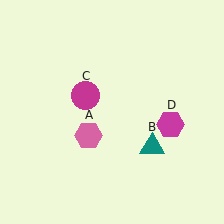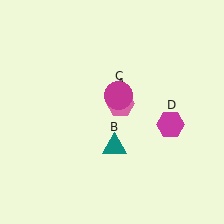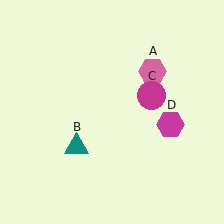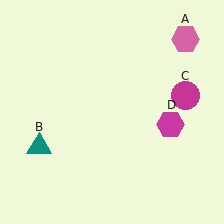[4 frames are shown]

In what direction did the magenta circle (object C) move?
The magenta circle (object C) moved right.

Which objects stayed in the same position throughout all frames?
Magenta hexagon (object D) remained stationary.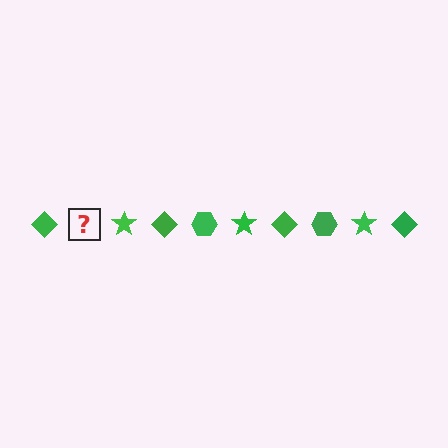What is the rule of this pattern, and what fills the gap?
The rule is that the pattern cycles through diamond, hexagon, star shapes in green. The gap should be filled with a green hexagon.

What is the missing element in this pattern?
The missing element is a green hexagon.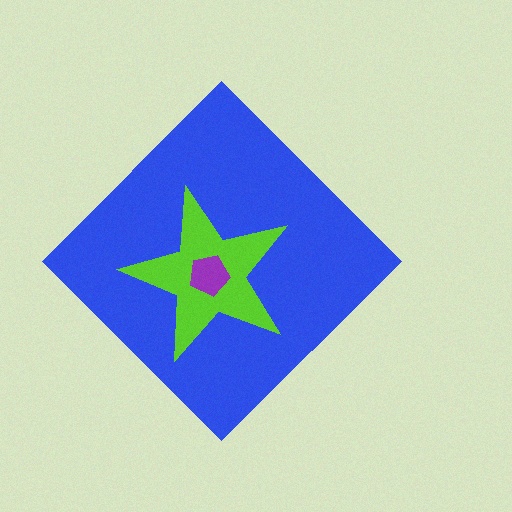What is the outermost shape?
The blue diamond.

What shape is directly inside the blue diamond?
The lime star.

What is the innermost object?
The purple pentagon.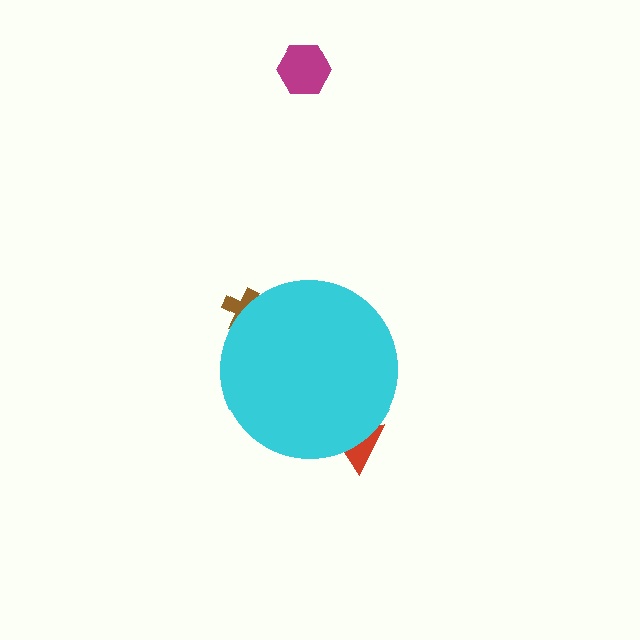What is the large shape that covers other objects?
A cyan circle.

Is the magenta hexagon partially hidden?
No, the magenta hexagon is fully visible.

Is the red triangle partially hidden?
Yes, the red triangle is partially hidden behind the cyan circle.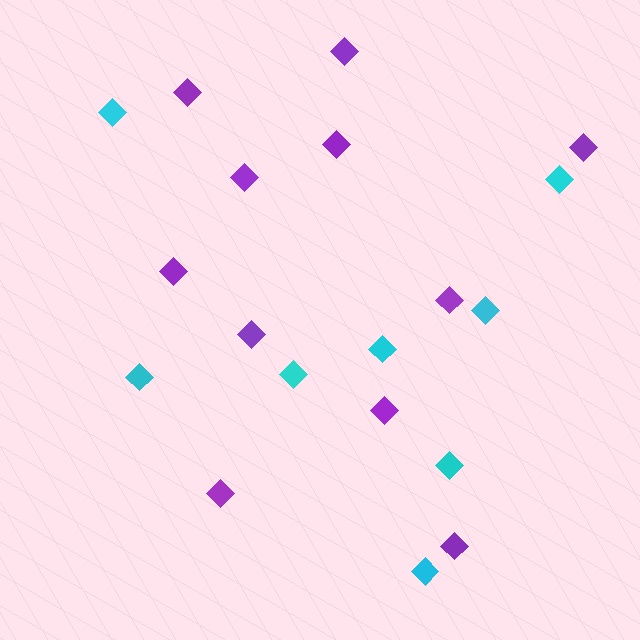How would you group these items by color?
There are 2 groups: one group of cyan diamonds (8) and one group of purple diamonds (11).